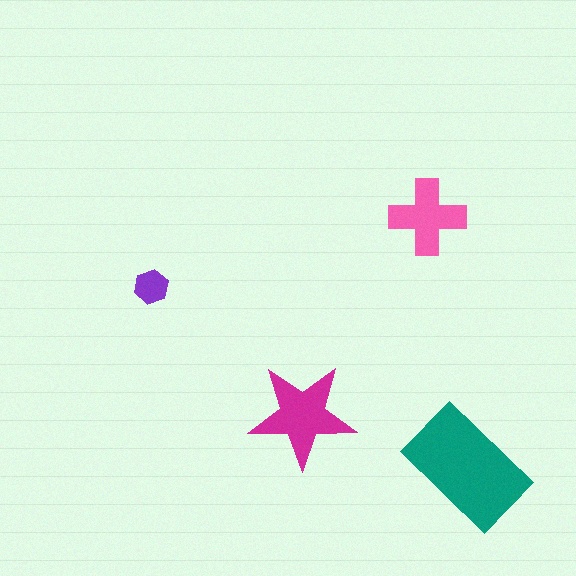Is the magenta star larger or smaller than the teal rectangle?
Smaller.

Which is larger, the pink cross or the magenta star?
The magenta star.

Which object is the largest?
The teal rectangle.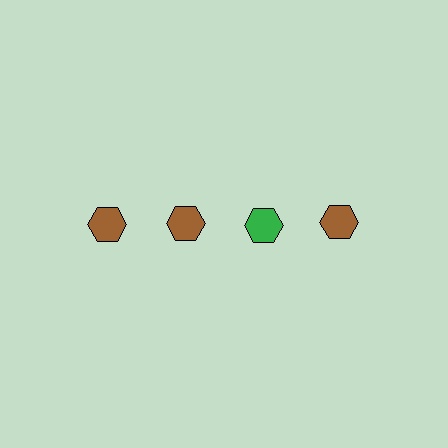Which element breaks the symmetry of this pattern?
The green hexagon in the top row, center column breaks the symmetry. All other shapes are brown hexagons.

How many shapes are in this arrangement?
There are 4 shapes arranged in a grid pattern.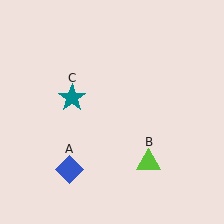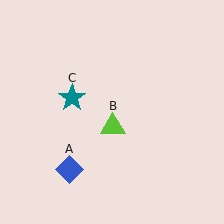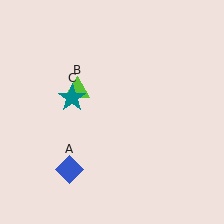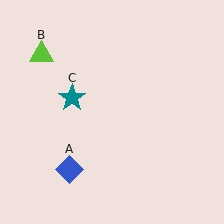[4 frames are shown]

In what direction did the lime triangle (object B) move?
The lime triangle (object B) moved up and to the left.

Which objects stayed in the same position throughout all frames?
Blue diamond (object A) and teal star (object C) remained stationary.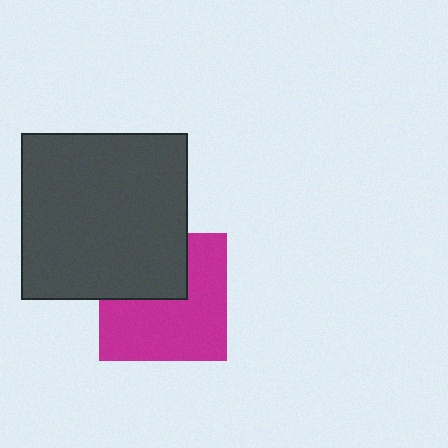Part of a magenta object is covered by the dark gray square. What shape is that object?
It is a square.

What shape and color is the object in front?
The object in front is a dark gray square.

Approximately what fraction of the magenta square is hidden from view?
Roughly 35% of the magenta square is hidden behind the dark gray square.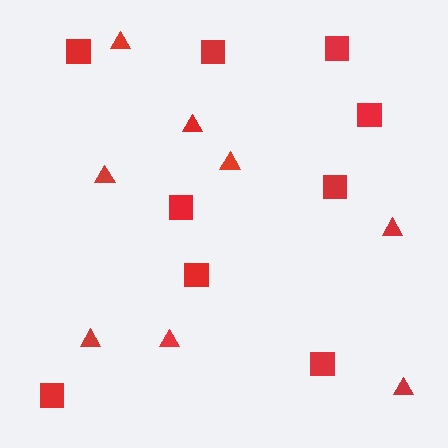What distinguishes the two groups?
There are 2 groups: one group of triangles (8) and one group of squares (9).